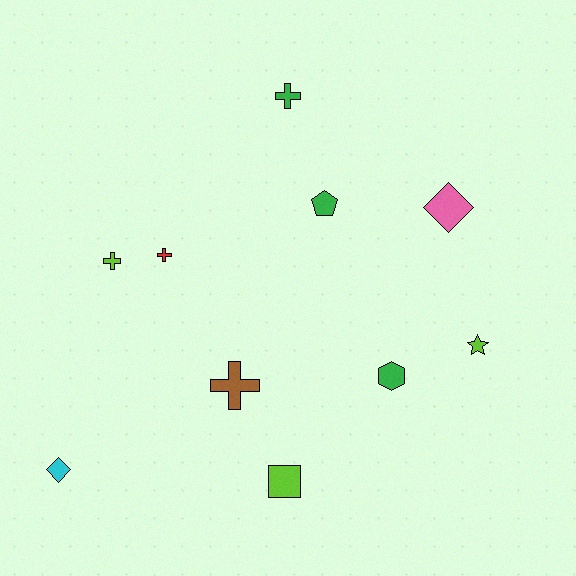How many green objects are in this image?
There are 3 green objects.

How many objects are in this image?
There are 10 objects.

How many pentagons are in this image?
There is 1 pentagon.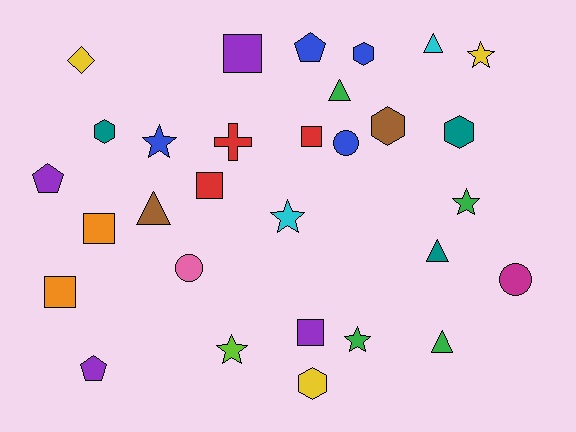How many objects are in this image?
There are 30 objects.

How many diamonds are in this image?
There is 1 diamond.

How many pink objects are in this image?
There is 1 pink object.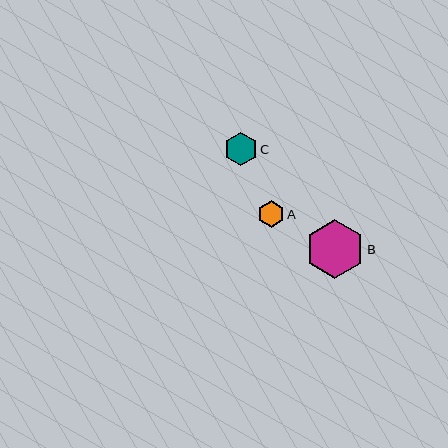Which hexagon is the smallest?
Hexagon A is the smallest with a size of approximately 27 pixels.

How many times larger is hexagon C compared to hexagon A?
Hexagon C is approximately 1.2 times the size of hexagon A.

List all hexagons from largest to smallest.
From largest to smallest: B, C, A.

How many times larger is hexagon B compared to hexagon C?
Hexagon B is approximately 1.8 times the size of hexagon C.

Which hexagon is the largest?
Hexagon B is the largest with a size of approximately 59 pixels.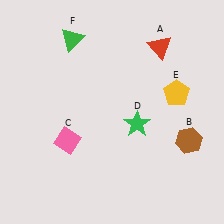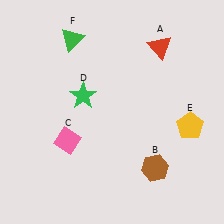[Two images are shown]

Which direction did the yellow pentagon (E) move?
The yellow pentagon (E) moved down.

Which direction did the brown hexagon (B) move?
The brown hexagon (B) moved left.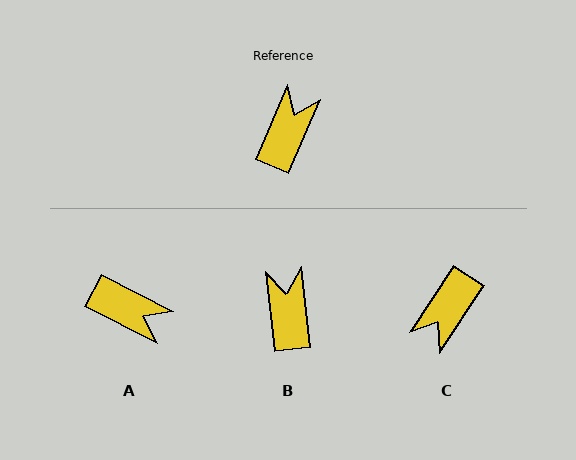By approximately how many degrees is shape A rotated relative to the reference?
Approximately 94 degrees clockwise.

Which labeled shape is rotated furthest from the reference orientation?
C, about 170 degrees away.